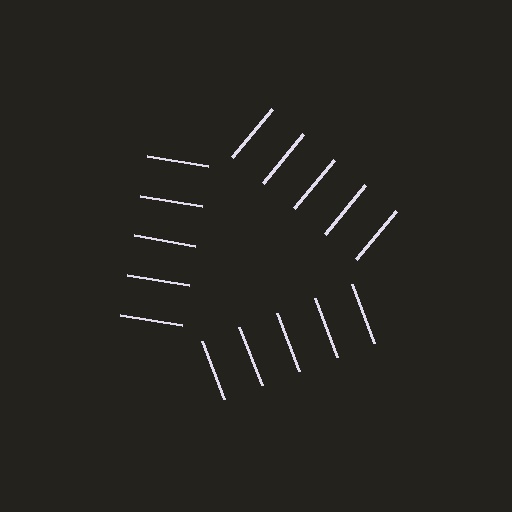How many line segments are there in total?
15 — 5 along each of the 3 edges.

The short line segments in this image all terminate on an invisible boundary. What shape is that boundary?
An illusory triangle — the line segments terminate on its edges but no continuous stroke is drawn.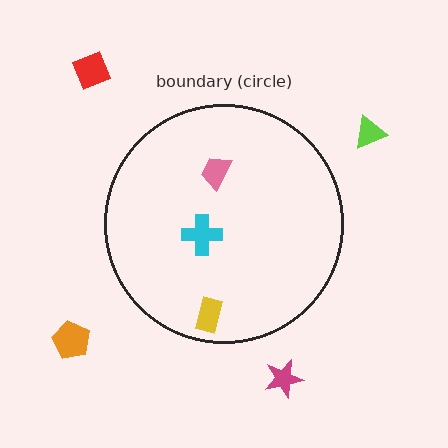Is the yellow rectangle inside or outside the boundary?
Inside.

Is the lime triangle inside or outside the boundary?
Outside.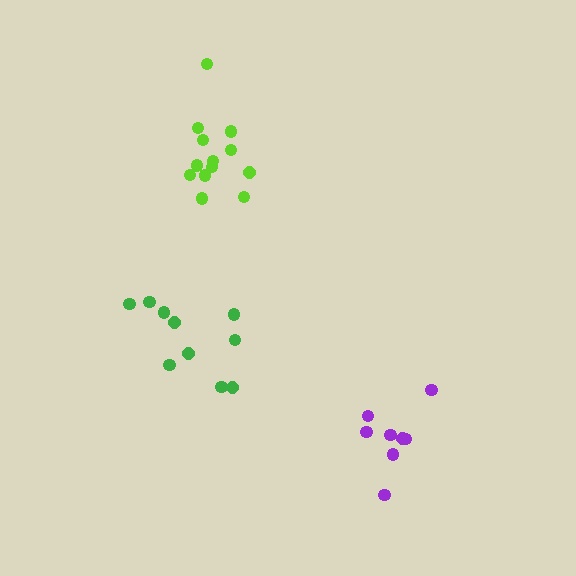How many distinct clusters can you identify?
There are 3 distinct clusters.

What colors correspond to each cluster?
The clusters are colored: lime, purple, green.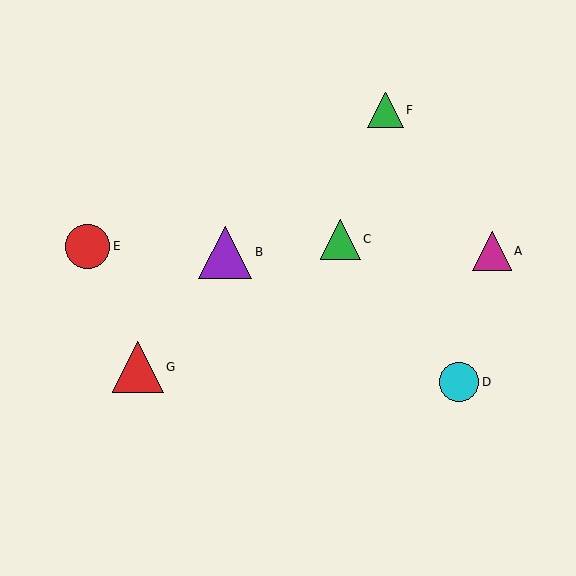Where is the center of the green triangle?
The center of the green triangle is at (385, 110).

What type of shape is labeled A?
Shape A is a magenta triangle.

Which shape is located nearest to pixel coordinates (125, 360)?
The red triangle (labeled G) at (138, 367) is nearest to that location.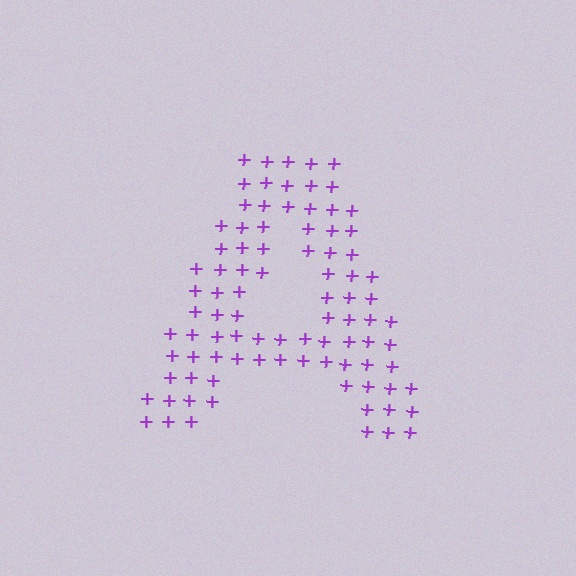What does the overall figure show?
The overall figure shows the letter A.